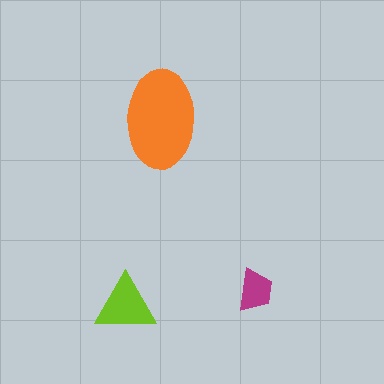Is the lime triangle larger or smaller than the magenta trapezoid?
Larger.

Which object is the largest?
The orange ellipse.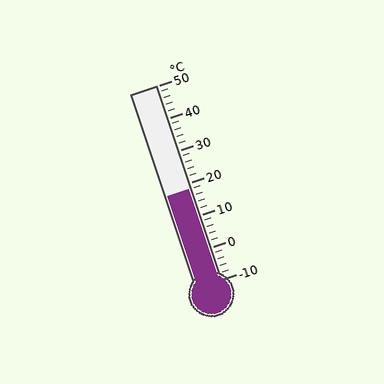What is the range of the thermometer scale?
The thermometer scale ranges from -10°C to 50°C.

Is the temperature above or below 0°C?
The temperature is above 0°C.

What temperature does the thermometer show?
The thermometer shows approximately 18°C.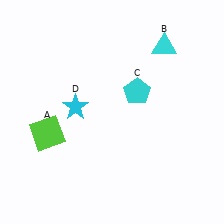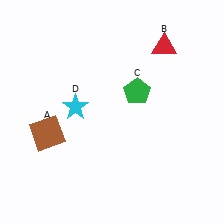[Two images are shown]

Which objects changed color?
A changed from lime to brown. B changed from cyan to red. C changed from cyan to green.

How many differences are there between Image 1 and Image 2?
There are 3 differences between the two images.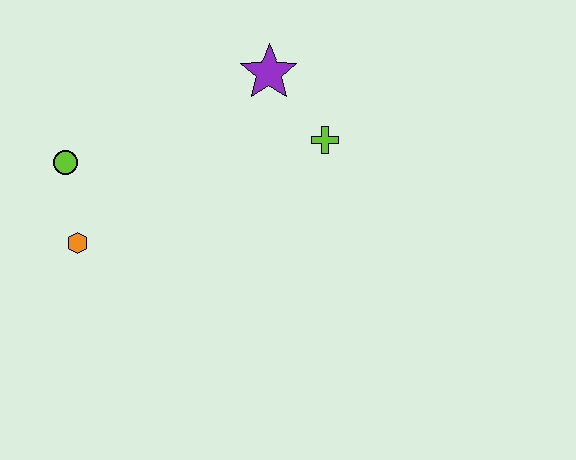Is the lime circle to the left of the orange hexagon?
Yes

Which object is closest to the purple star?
The lime cross is closest to the purple star.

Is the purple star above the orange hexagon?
Yes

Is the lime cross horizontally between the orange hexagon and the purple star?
No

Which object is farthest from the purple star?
The orange hexagon is farthest from the purple star.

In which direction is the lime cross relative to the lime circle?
The lime cross is to the right of the lime circle.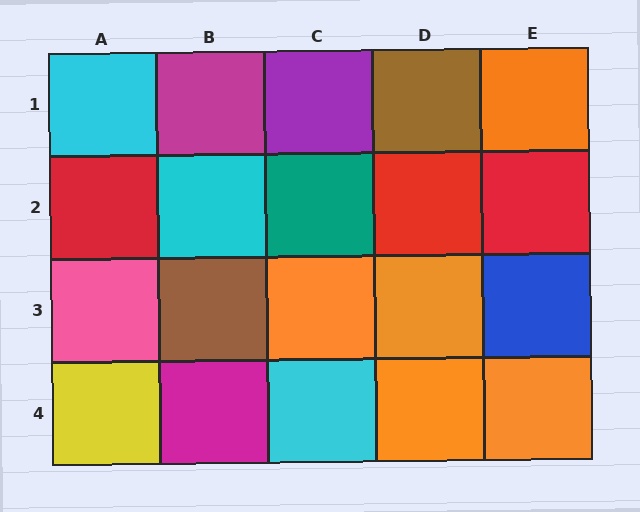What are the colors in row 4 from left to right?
Yellow, magenta, cyan, orange, orange.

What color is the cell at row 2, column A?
Red.